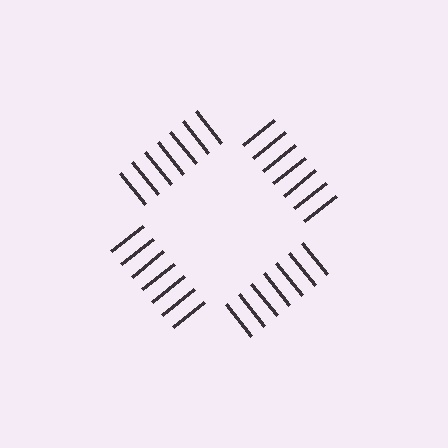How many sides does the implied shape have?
4 sides — the line-ends trace a square.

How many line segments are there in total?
28 — 7 along each of the 4 edges.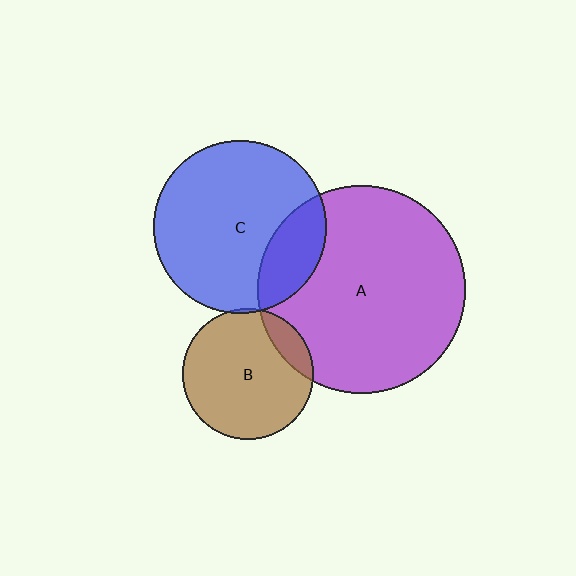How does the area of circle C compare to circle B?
Approximately 1.7 times.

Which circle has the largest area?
Circle A (purple).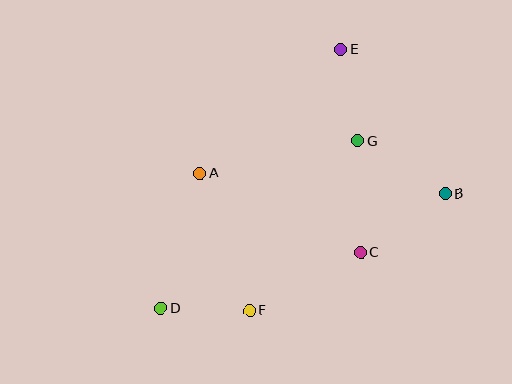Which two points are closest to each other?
Points D and F are closest to each other.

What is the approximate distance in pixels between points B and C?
The distance between B and C is approximately 103 pixels.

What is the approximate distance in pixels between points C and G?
The distance between C and G is approximately 111 pixels.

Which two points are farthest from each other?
Points D and E are farthest from each other.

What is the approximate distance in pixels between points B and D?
The distance between B and D is approximately 307 pixels.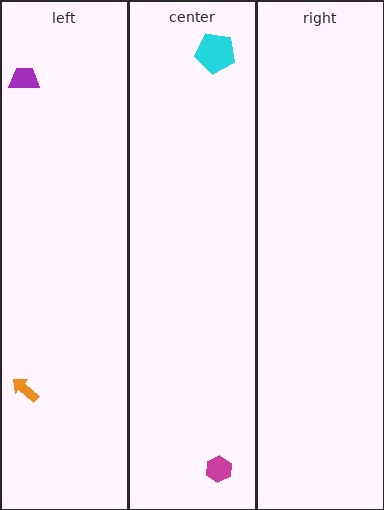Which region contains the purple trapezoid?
The left region.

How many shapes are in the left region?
2.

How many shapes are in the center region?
2.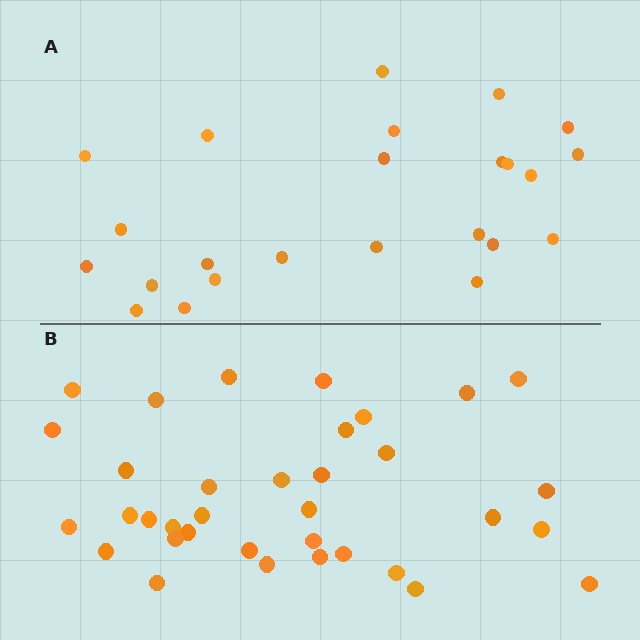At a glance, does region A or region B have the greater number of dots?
Region B (the bottom region) has more dots.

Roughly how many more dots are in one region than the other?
Region B has roughly 12 or so more dots than region A.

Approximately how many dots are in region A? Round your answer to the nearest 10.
About 20 dots. (The exact count is 24, which rounds to 20.)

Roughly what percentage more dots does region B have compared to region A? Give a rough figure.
About 45% more.